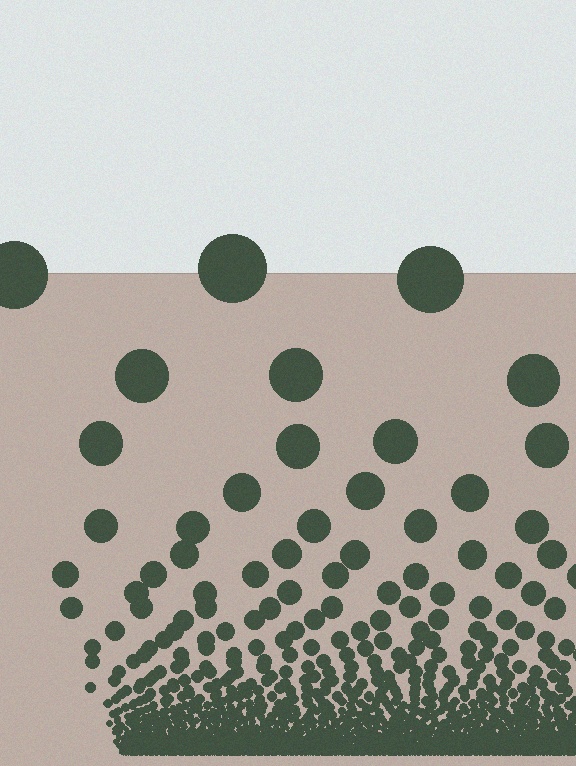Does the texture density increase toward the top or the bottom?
Density increases toward the bottom.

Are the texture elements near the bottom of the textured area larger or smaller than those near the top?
Smaller. The gradient is inverted — elements near the bottom are smaller and denser.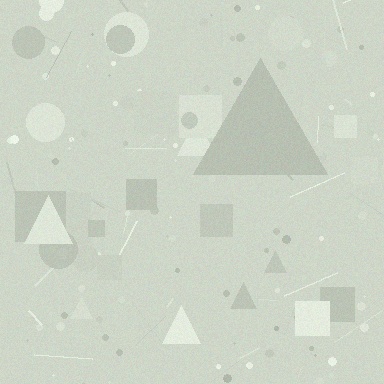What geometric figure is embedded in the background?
A triangle is embedded in the background.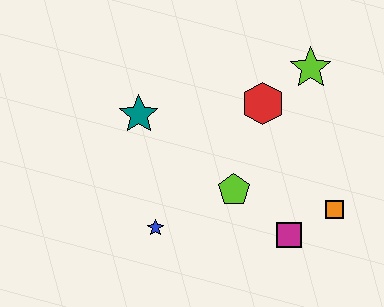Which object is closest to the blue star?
The lime pentagon is closest to the blue star.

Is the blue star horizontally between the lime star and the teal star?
Yes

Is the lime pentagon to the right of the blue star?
Yes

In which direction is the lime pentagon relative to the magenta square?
The lime pentagon is to the left of the magenta square.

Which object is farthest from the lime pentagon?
The lime star is farthest from the lime pentagon.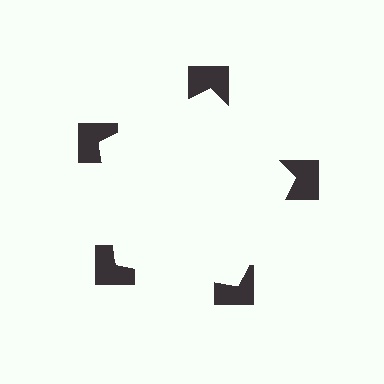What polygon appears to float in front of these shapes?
An illusory pentagon — its edges are inferred from the aligned wedge cuts in the notched squares, not physically drawn.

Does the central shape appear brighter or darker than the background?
It typically appears slightly brighter than the background, even though no actual brightness change is drawn.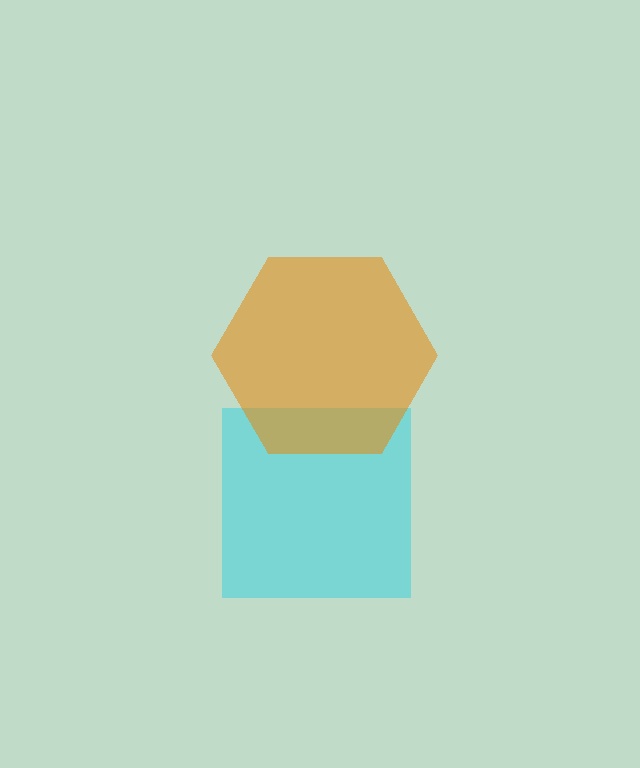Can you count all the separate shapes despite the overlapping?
Yes, there are 2 separate shapes.